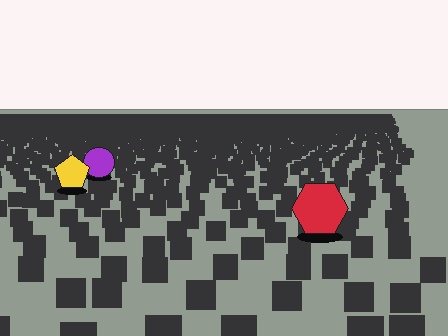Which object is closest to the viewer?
The red hexagon is closest. The texture marks near it are larger and more spread out.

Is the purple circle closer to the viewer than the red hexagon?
No. The red hexagon is closer — you can tell from the texture gradient: the ground texture is coarser near it.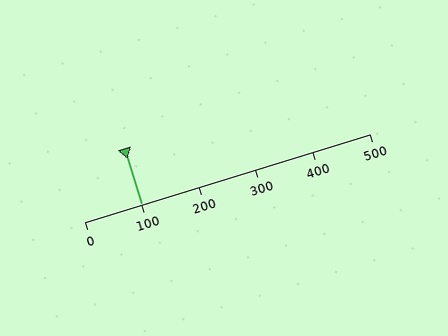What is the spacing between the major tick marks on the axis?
The major ticks are spaced 100 apart.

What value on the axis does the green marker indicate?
The marker indicates approximately 100.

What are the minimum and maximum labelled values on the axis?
The axis runs from 0 to 500.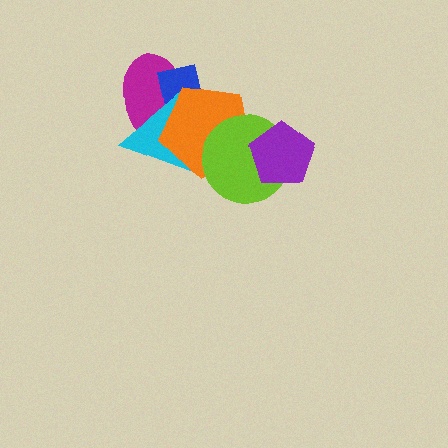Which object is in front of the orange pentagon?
The lime circle is in front of the orange pentagon.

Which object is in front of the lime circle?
The purple pentagon is in front of the lime circle.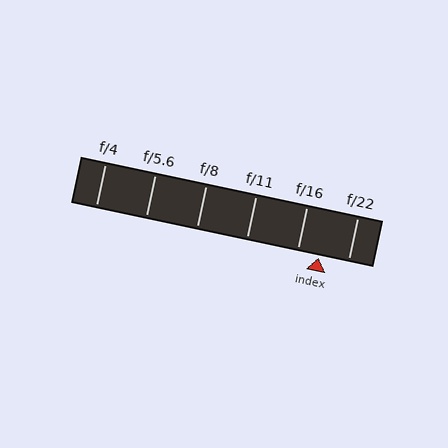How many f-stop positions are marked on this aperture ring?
There are 6 f-stop positions marked.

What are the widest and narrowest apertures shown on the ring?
The widest aperture shown is f/4 and the narrowest is f/22.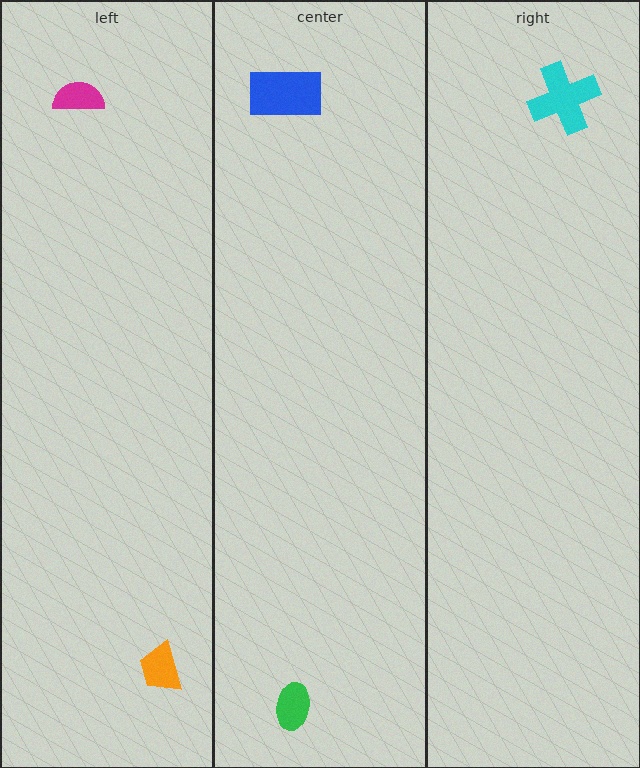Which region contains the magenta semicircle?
The left region.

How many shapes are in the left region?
2.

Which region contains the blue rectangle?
The center region.